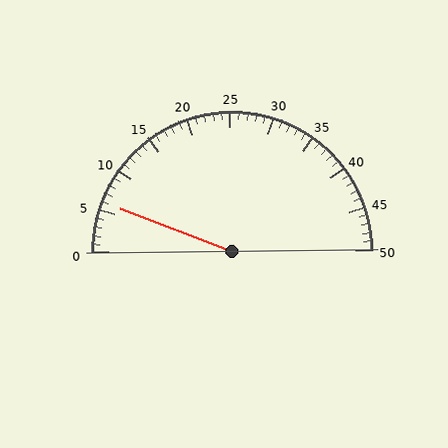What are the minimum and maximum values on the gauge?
The gauge ranges from 0 to 50.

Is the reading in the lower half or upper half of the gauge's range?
The reading is in the lower half of the range (0 to 50).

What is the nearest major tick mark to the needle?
The nearest major tick mark is 5.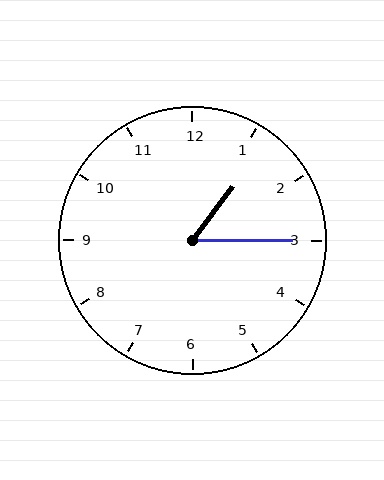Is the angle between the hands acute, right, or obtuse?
It is acute.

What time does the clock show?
1:15.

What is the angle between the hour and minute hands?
Approximately 52 degrees.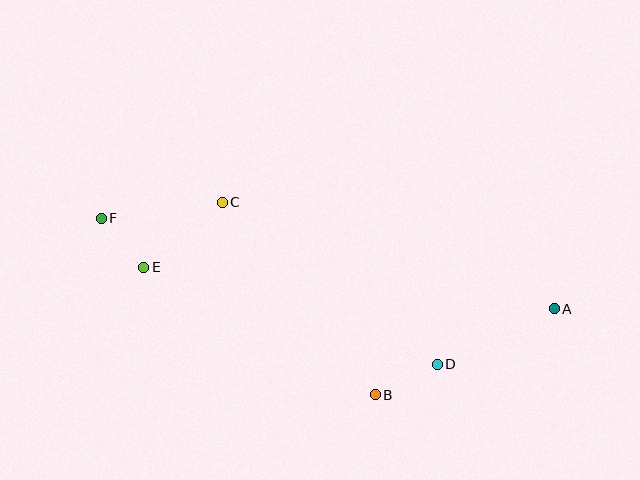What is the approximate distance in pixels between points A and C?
The distance between A and C is approximately 348 pixels.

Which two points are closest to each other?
Points E and F are closest to each other.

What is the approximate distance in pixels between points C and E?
The distance between C and E is approximately 102 pixels.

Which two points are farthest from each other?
Points A and F are farthest from each other.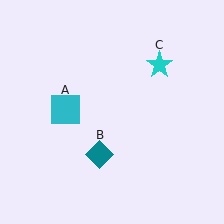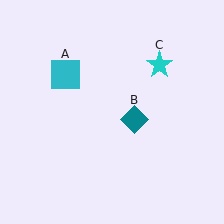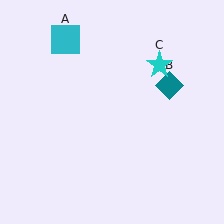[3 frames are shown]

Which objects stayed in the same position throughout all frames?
Cyan star (object C) remained stationary.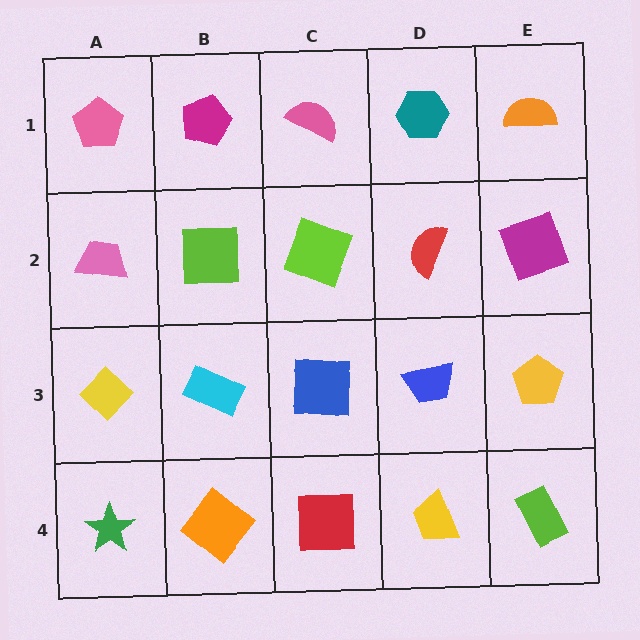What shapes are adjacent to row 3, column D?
A red semicircle (row 2, column D), a yellow trapezoid (row 4, column D), a blue square (row 3, column C), a yellow pentagon (row 3, column E).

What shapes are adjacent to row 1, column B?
A lime square (row 2, column B), a pink pentagon (row 1, column A), a pink semicircle (row 1, column C).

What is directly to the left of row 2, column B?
A pink trapezoid.